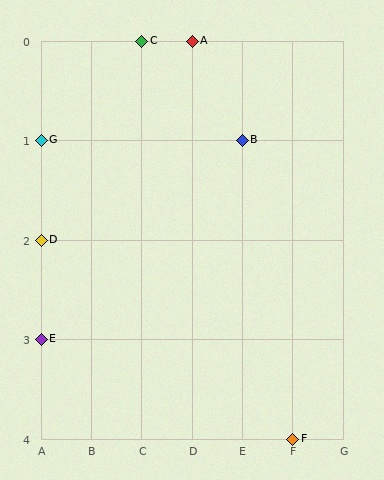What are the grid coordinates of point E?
Point E is at grid coordinates (A, 3).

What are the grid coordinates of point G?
Point G is at grid coordinates (A, 1).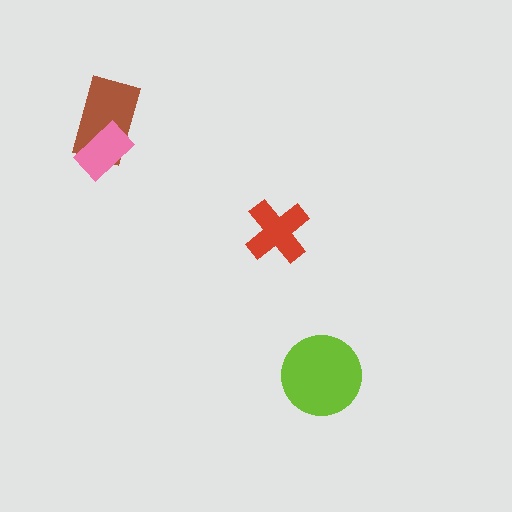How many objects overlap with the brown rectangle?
1 object overlaps with the brown rectangle.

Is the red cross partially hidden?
No, no other shape covers it.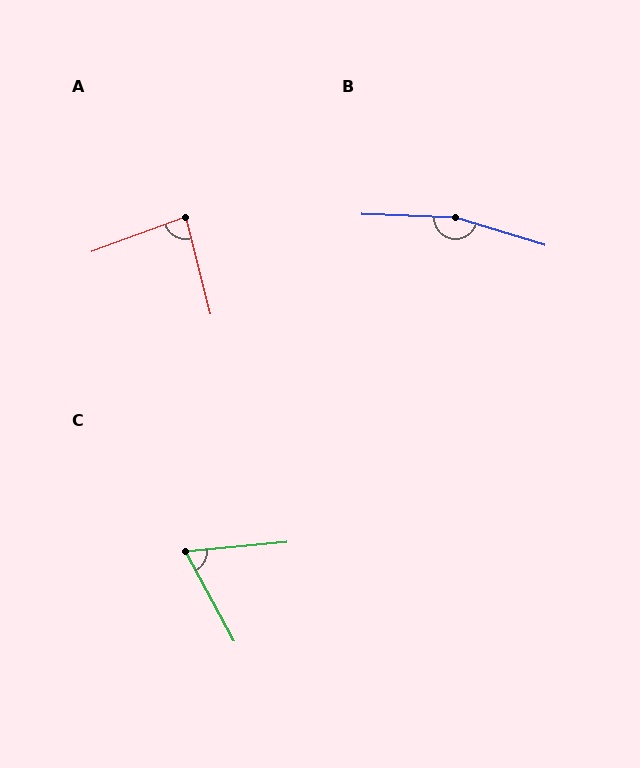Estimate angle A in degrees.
Approximately 84 degrees.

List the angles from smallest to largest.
C (67°), A (84°), B (165°).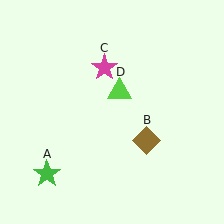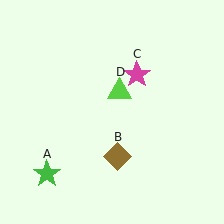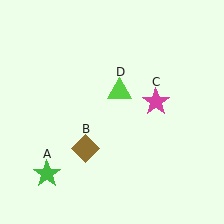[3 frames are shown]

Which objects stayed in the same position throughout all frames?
Green star (object A) and lime triangle (object D) remained stationary.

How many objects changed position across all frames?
2 objects changed position: brown diamond (object B), magenta star (object C).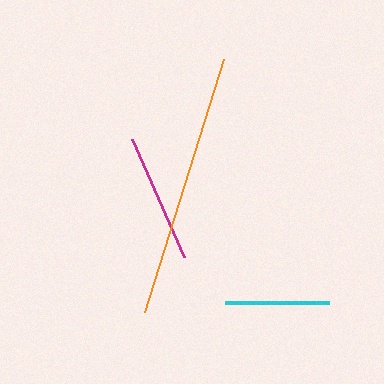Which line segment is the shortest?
The cyan line is the shortest at approximately 104 pixels.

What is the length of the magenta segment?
The magenta segment is approximately 129 pixels long.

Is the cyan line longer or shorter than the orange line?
The orange line is longer than the cyan line.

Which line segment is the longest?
The orange line is the longest at approximately 265 pixels.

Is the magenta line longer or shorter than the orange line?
The orange line is longer than the magenta line.